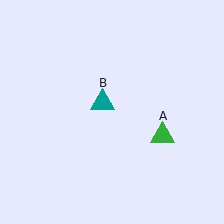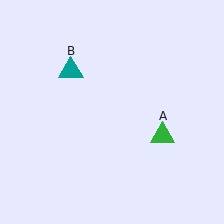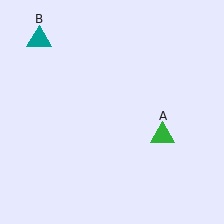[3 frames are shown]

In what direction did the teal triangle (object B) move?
The teal triangle (object B) moved up and to the left.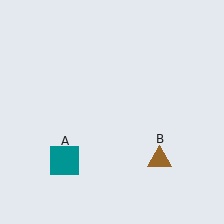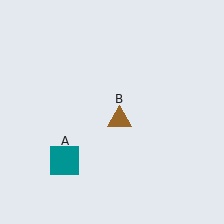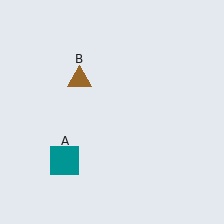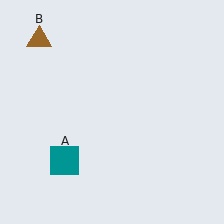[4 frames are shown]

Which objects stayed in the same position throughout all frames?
Teal square (object A) remained stationary.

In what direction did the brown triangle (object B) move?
The brown triangle (object B) moved up and to the left.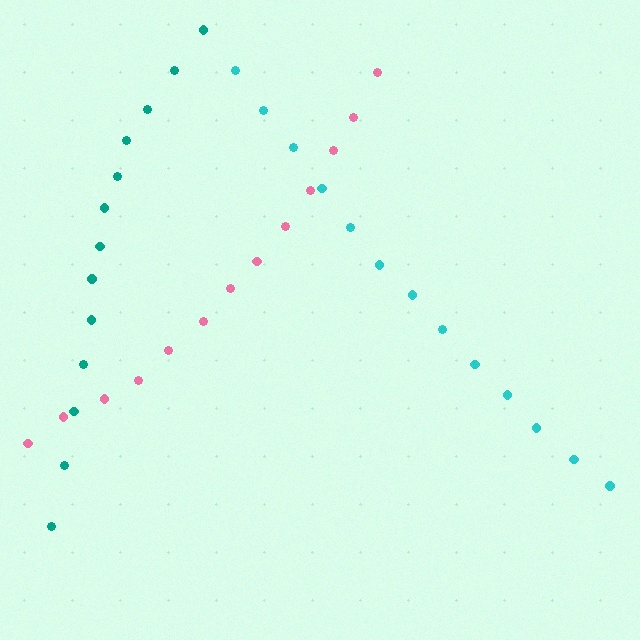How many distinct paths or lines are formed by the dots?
There are 3 distinct paths.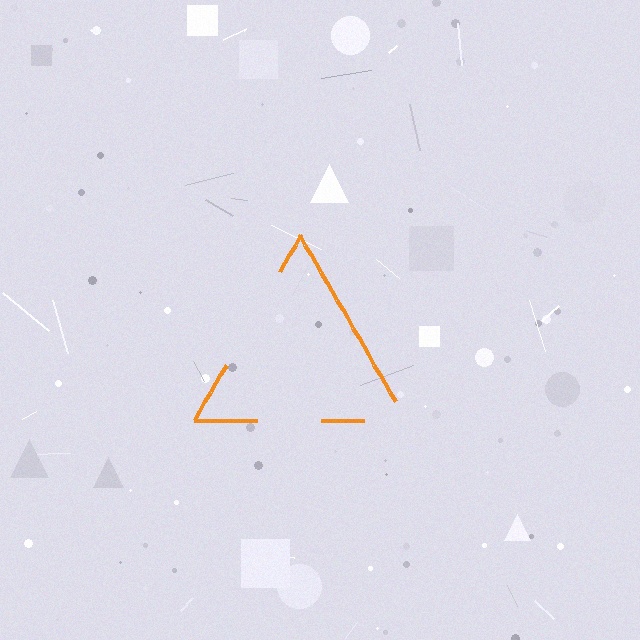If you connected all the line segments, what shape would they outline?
They would outline a triangle.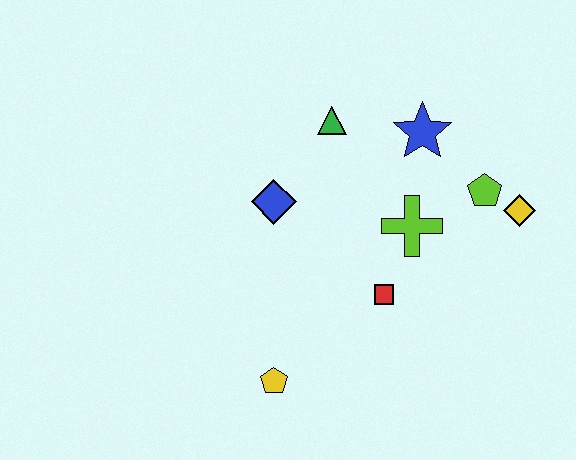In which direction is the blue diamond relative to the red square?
The blue diamond is to the left of the red square.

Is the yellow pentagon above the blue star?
No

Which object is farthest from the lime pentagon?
The yellow pentagon is farthest from the lime pentagon.